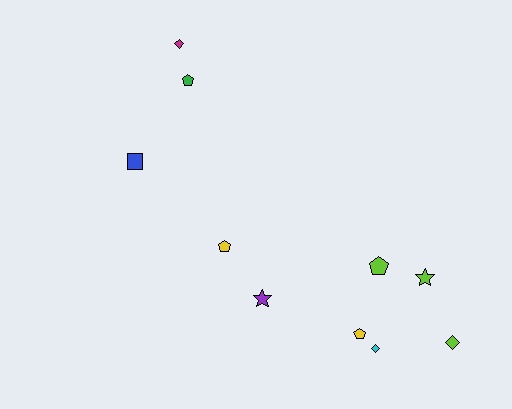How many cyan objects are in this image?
There is 1 cyan object.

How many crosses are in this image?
There are no crosses.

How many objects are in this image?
There are 10 objects.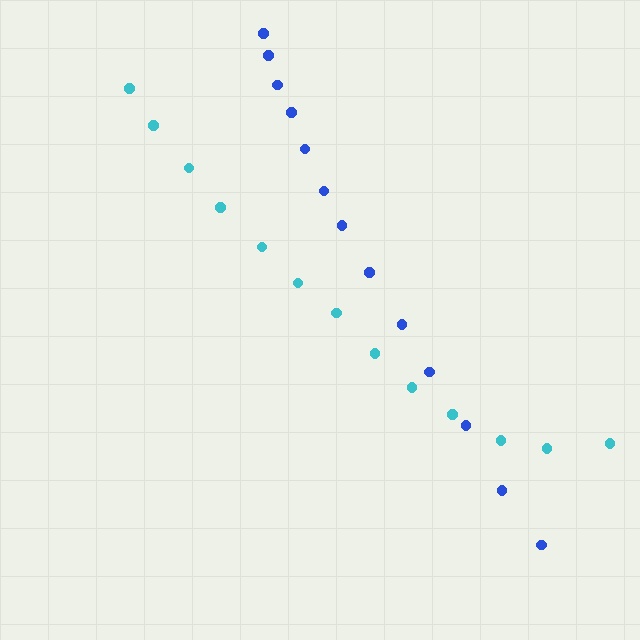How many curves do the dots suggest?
There are 2 distinct paths.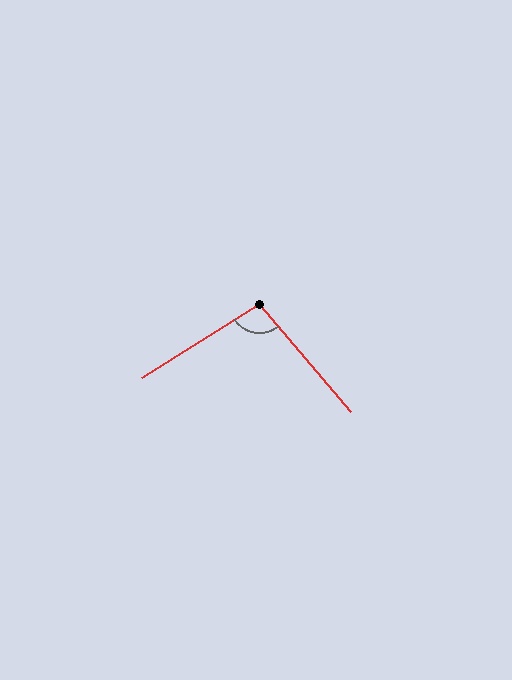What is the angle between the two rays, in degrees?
Approximately 98 degrees.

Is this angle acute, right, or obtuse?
It is obtuse.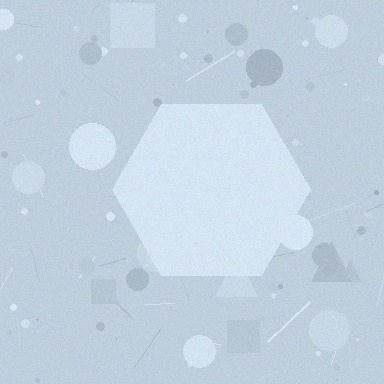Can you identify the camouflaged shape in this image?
The camouflaged shape is a hexagon.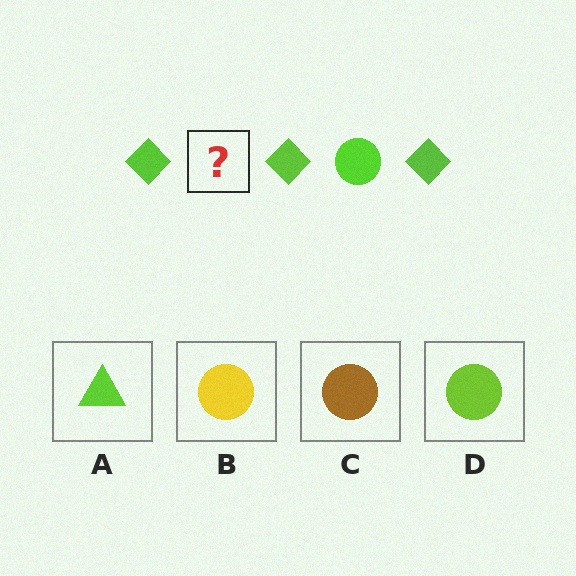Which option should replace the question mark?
Option D.